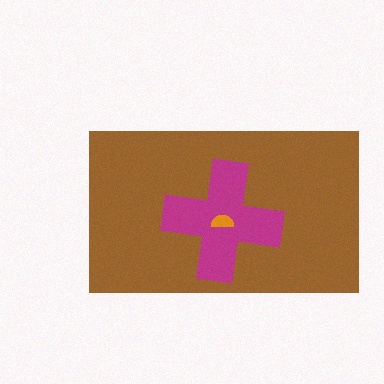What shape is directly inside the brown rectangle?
The magenta cross.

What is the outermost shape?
The brown rectangle.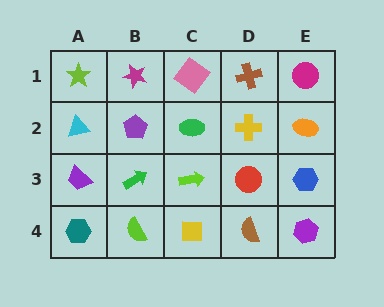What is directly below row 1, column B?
A purple pentagon.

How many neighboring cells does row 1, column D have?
3.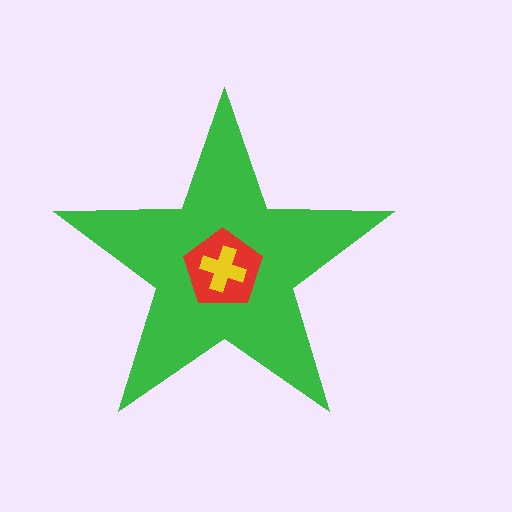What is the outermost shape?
The green star.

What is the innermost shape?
The yellow cross.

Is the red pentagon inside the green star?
Yes.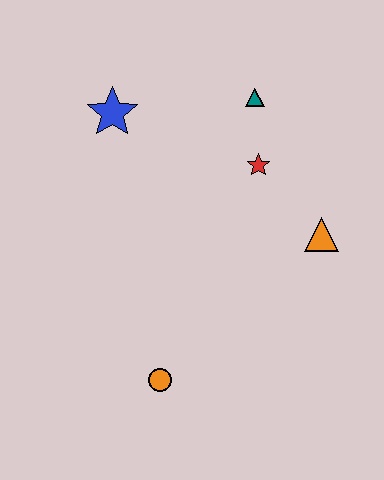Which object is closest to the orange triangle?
The red star is closest to the orange triangle.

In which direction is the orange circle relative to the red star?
The orange circle is below the red star.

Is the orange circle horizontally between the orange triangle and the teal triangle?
No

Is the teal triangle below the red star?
No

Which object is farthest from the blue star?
The orange circle is farthest from the blue star.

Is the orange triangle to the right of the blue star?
Yes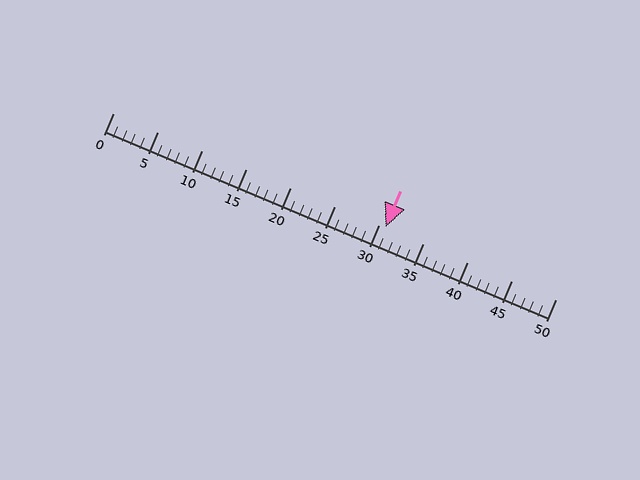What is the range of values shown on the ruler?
The ruler shows values from 0 to 50.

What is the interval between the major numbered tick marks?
The major tick marks are spaced 5 units apart.